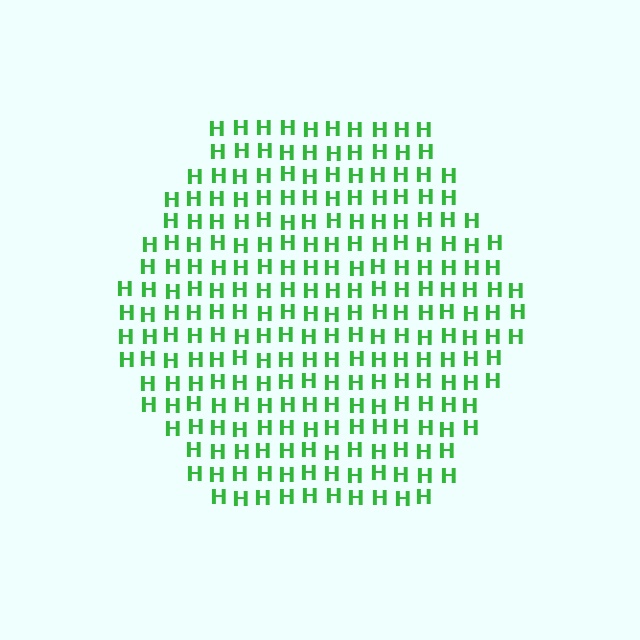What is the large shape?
The large shape is a hexagon.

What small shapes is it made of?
It is made of small letter H's.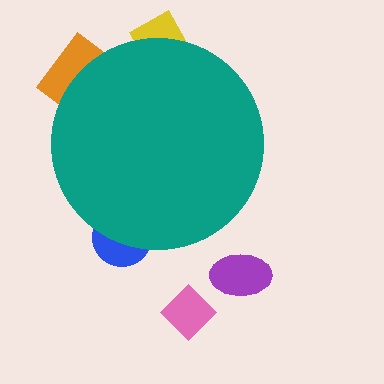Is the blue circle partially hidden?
Yes, the blue circle is partially hidden behind the teal circle.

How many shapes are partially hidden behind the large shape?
3 shapes are partially hidden.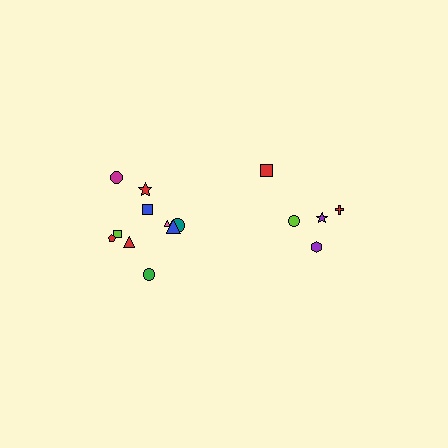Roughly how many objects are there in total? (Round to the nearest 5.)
Roughly 15 objects in total.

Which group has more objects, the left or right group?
The left group.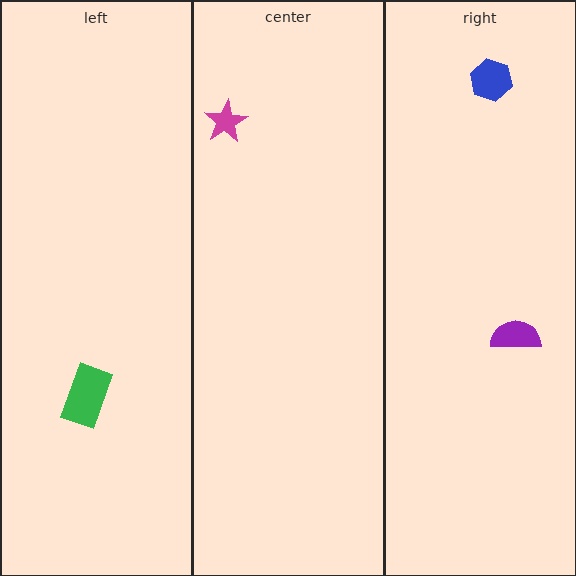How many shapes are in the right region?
2.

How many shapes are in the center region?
1.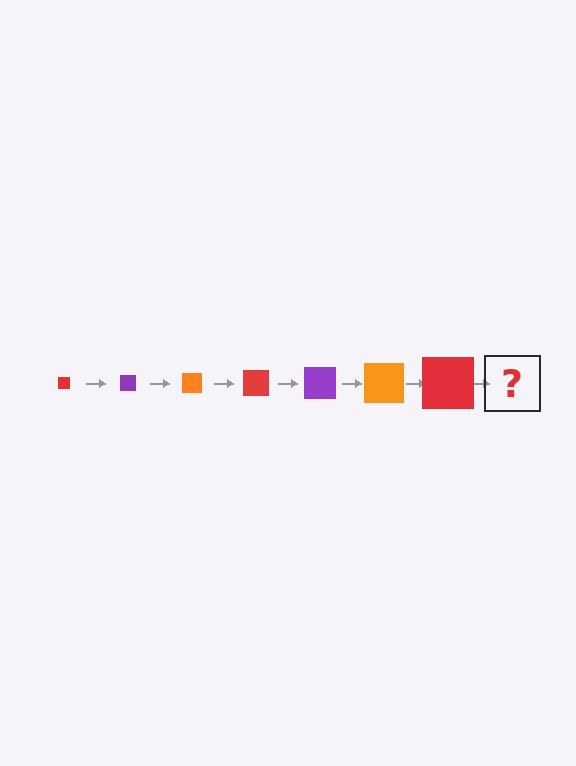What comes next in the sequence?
The next element should be a purple square, larger than the previous one.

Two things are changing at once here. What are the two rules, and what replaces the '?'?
The two rules are that the square grows larger each step and the color cycles through red, purple, and orange. The '?' should be a purple square, larger than the previous one.